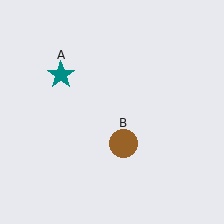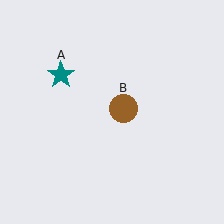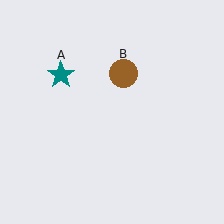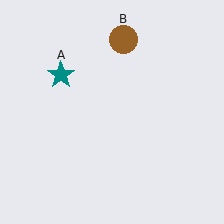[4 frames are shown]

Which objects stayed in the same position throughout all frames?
Teal star (object A) remained stationary.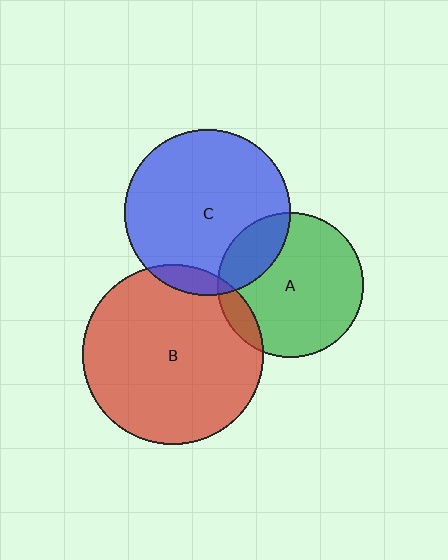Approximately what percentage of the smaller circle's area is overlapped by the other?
Approximately 10%.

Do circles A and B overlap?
Yes.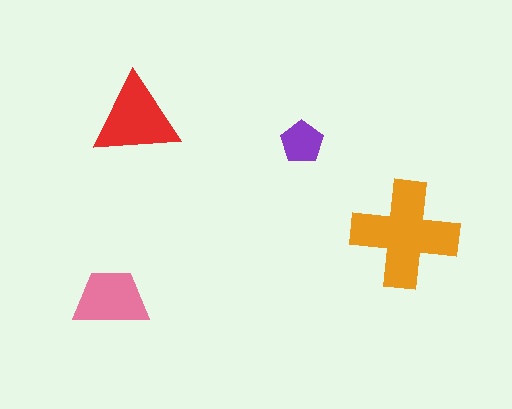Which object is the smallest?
The purple pentagon.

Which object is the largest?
The orange cross.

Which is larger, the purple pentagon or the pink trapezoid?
The pink trapezoid.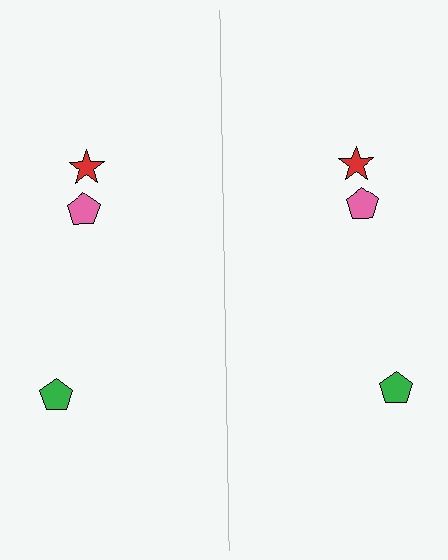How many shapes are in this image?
There are 6 shapes in this image.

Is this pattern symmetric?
Yes, this pattern has bilateral (reflection) symmetry.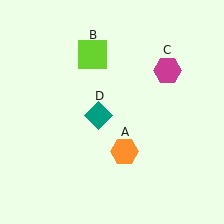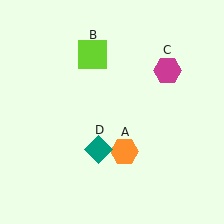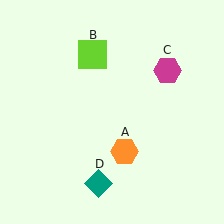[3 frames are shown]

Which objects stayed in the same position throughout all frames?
Orange hexagon (object A) and lime square (object B) and magenta hexagon (object C) remained stationary.